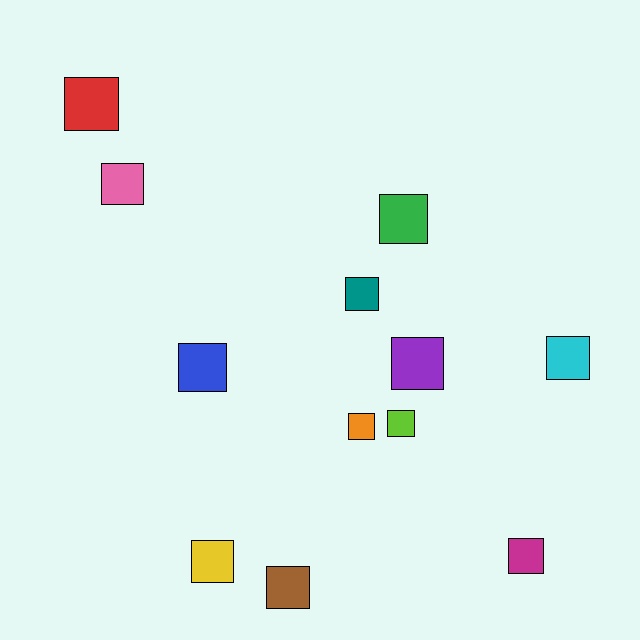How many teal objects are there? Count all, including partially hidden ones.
There is 1 teal object.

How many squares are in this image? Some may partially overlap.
There are 12 squares.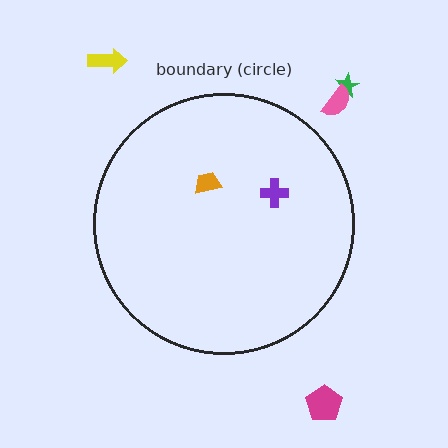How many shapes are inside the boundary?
2 inside, 4 outside.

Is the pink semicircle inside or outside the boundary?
Outside.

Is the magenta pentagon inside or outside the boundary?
Outside.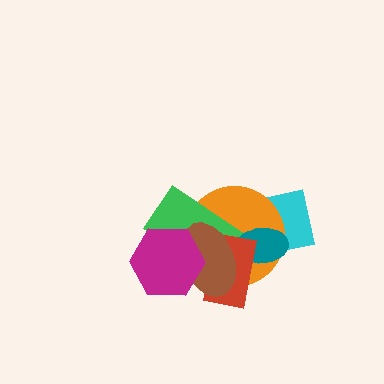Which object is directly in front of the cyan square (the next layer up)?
The orange circle is directly in front of the cyan square.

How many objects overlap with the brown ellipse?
5 objects overlap with the brown ellipse.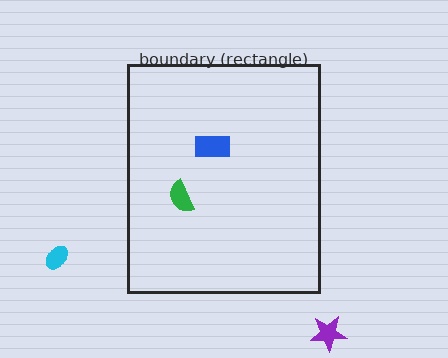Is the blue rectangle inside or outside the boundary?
Inside.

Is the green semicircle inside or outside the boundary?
Inside.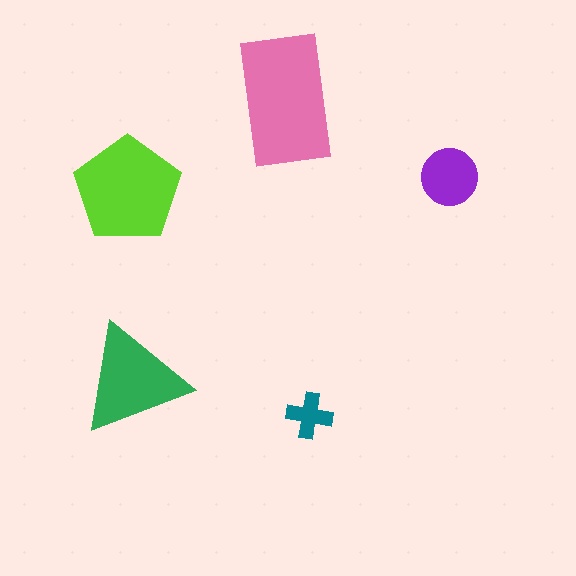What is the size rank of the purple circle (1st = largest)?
4th.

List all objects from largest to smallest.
The pink rectangle, the lime pentagon, the green triangle, the purple circle, the teal cross.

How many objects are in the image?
There are 5 objects in the image.